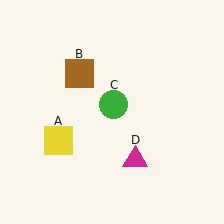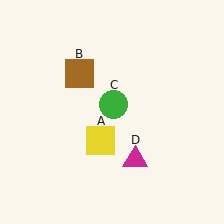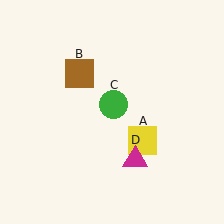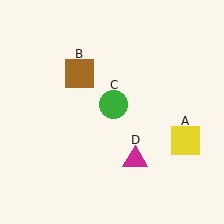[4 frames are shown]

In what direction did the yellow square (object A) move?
The yellow square (object A) moved right.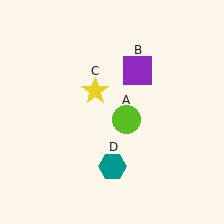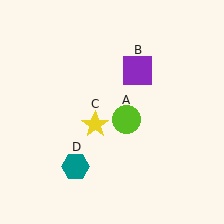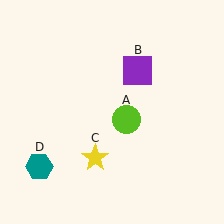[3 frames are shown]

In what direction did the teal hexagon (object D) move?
The teal hexagon (object D) moved left.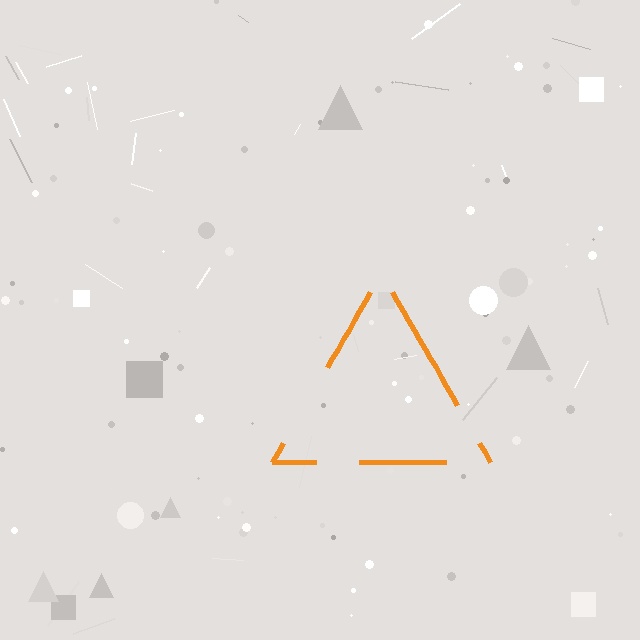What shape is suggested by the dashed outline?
The dashed outline suggests a triangle.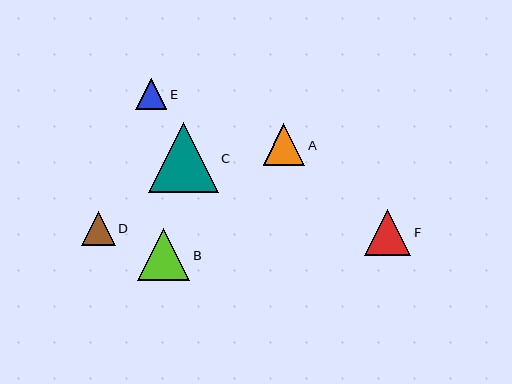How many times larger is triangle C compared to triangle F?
Triangle C is approximately 1.5 times the size of triangle F.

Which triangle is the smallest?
Triangle E is the smallest with a size of approximately 31 pixels.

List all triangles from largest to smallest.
From largest to smallest: C, B, F, A, D, E.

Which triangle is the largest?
Triangle C is the largest with a size of approximately 70 pixels.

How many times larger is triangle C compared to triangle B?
Triangle C is approximately 1.3 times the size of triangle B.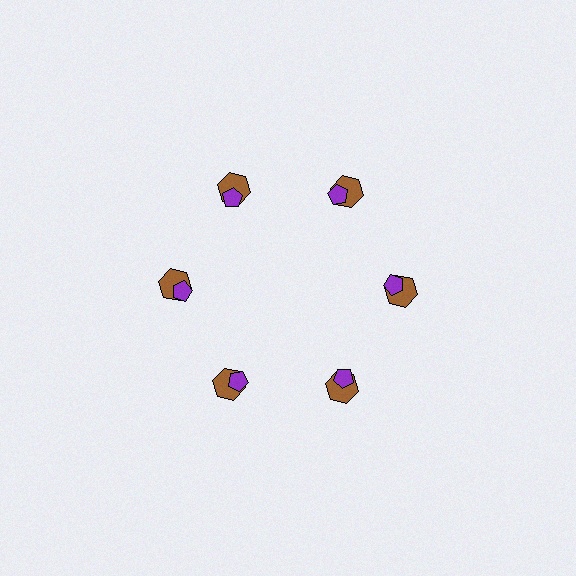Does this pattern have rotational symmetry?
Yes, this pattern has 6-fold rotational symmetry. It looks the same after rotating 60 degrees around the center.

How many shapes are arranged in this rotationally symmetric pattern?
There are 12 shapes, arranged in 6 groups of 2.